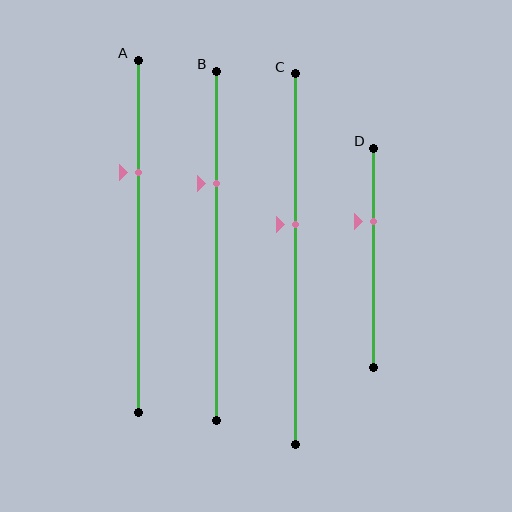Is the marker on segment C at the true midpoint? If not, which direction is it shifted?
No, the marker on segment C is shifted upward by about 9% of the segment length.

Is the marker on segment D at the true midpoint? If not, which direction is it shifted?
No, the marker on segment D is shifted upward by about 17% of the segment length.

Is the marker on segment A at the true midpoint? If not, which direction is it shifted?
No, the marker on segment A is shifted upward by about 18% of the segment length.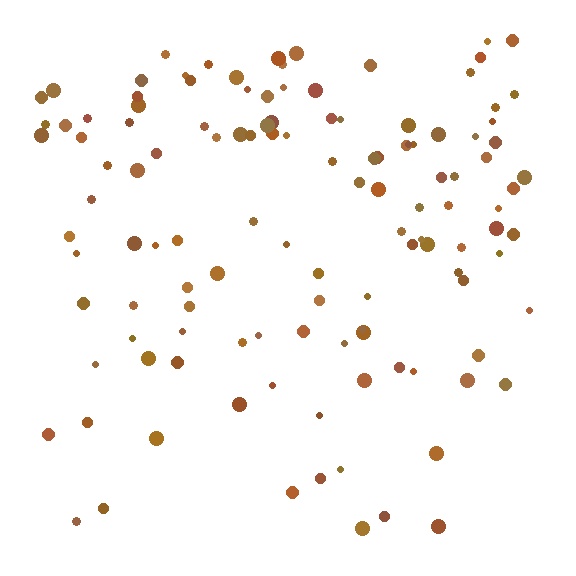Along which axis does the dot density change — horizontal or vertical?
Vertical.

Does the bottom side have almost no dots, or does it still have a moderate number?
Still a moderate number, just noticeably fewer than the top.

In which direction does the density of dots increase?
From bottom to top, with the top side densest.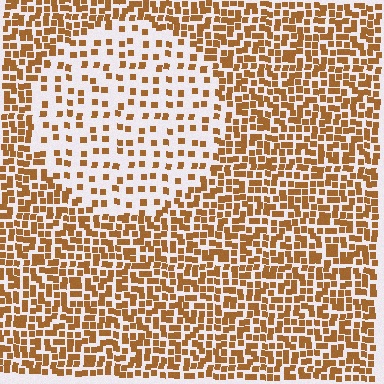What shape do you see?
I see a circle.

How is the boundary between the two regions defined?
The boundary is defined by a change in element density (approximately 2.6x ratio). All elements are the same color, size, and shape.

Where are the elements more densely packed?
The elements are more densely packed outside the circle boundary.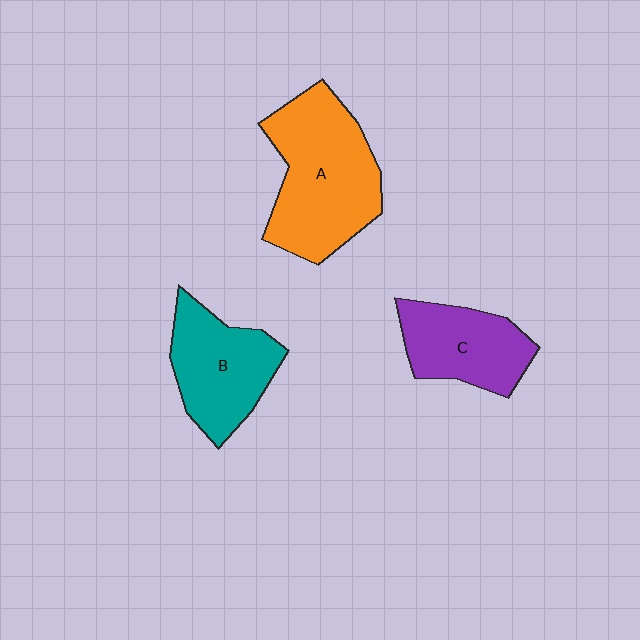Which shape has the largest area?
Shape A (orange).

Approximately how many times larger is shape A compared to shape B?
Approximately 1.4 times.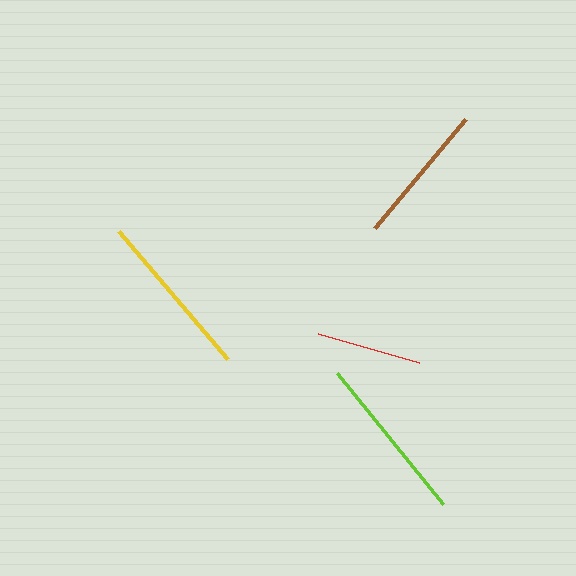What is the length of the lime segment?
The lime segment is approximately 169 pixels long.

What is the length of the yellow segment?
The yellow segment is approximately 168 pixels long.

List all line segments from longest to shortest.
From longest to shortest: lime, yellow, brown, red.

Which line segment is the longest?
The lime line is the longest at approximately 169 pixels.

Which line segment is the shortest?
The red line is the shortest at approximately 105 pixels.